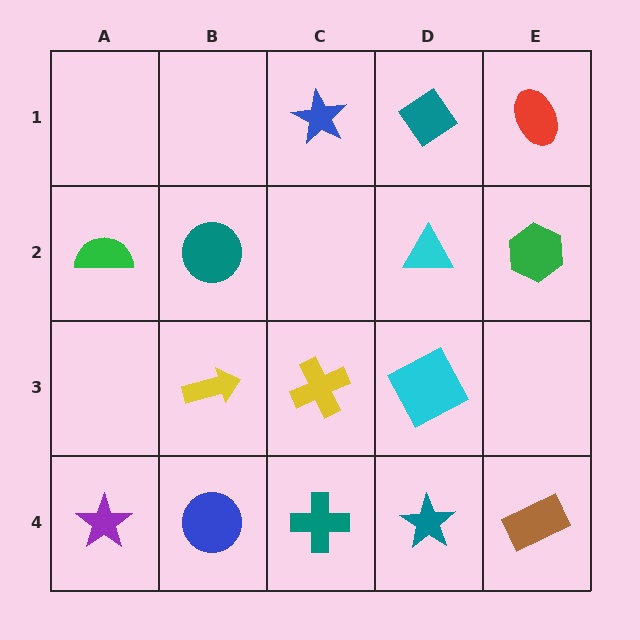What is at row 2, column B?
A teal circle.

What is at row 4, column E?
A brown rectangle.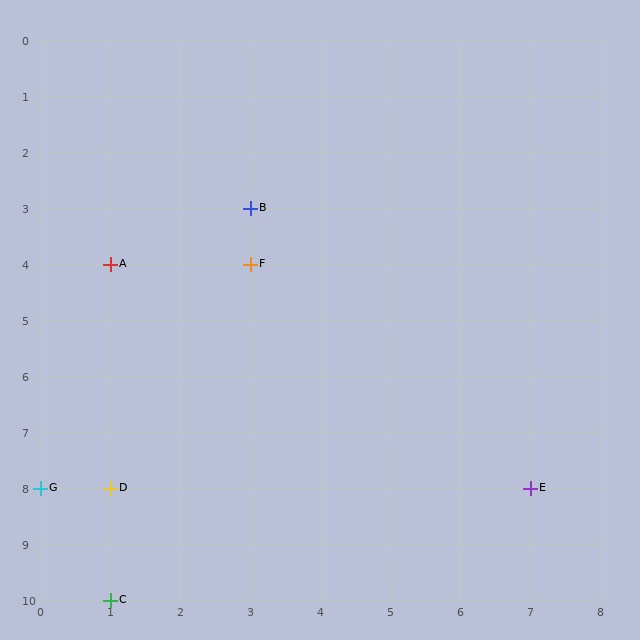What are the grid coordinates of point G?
Point G is at grid coordinates (0, 8).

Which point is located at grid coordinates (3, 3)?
Point B is at (3, 3).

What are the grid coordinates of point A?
Point A is at grid coordinates (1, 4).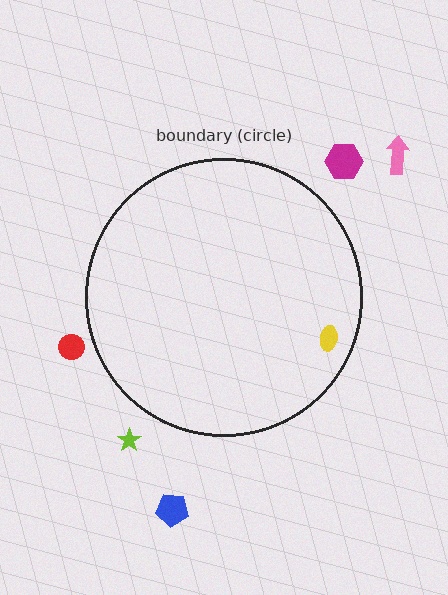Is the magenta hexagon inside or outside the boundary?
Outside.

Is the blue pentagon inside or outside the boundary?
Outside.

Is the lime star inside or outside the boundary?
Outside.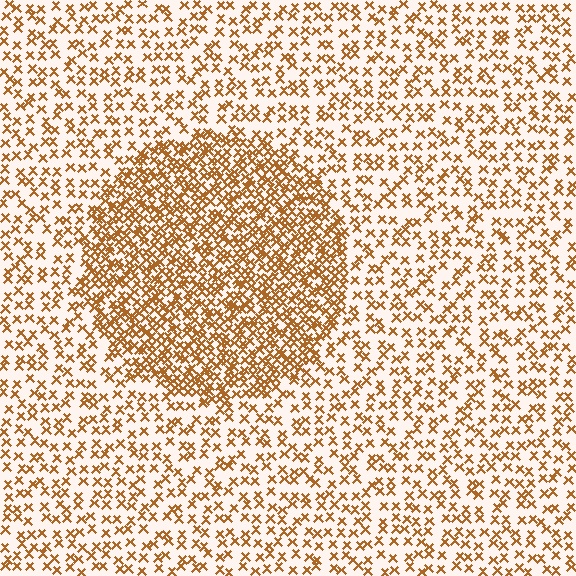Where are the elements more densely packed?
The elements are more densely packed inside the circle boundary.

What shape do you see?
I see a circle.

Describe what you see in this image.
The image contains small brown elements arranged at two different densities. A circle-shaped region is visible where the elements are more densely packed than the surrounding area.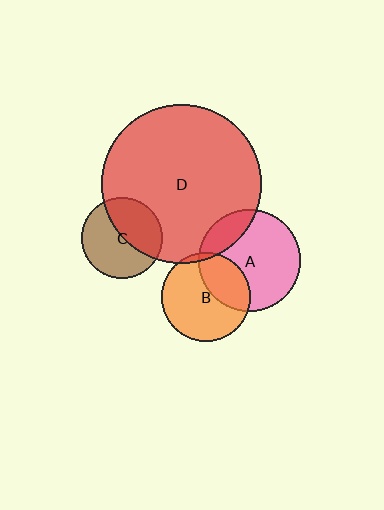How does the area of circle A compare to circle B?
Approximately 1.3 times.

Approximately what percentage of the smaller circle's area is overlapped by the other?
Approximately 20%.